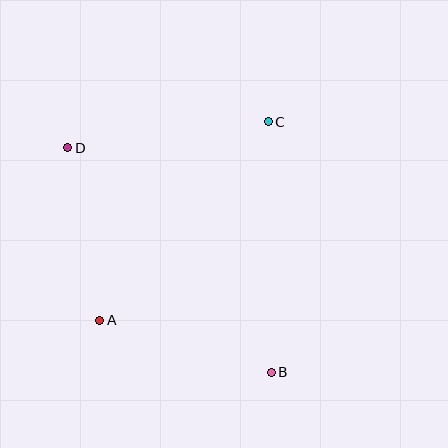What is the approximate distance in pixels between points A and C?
The distance between A and C is approximately 261 pixels.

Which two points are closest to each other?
Points A and D are closest to each other.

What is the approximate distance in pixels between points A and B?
The distance between A and B is approximately 179 pixels.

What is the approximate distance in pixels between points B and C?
The distance between B and C is approximately 251 pixels.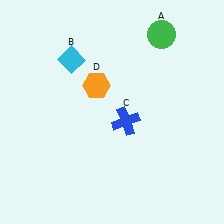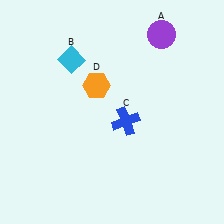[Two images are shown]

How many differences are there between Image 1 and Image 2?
There is 1 difference between the two images.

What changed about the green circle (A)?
In Image 1, A is green. In Image 2, it changed to purple.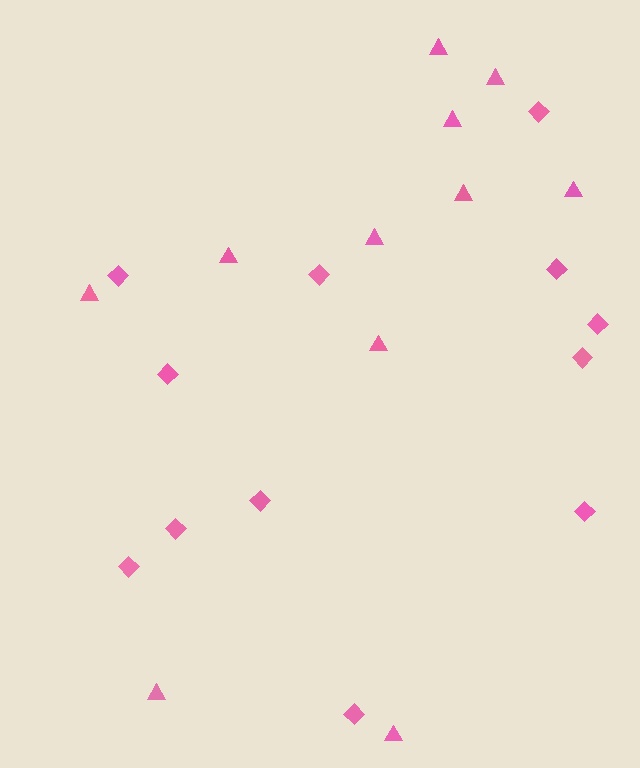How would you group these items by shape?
There are 2 groups: one group of diamonds (12) and one group of triangles (11).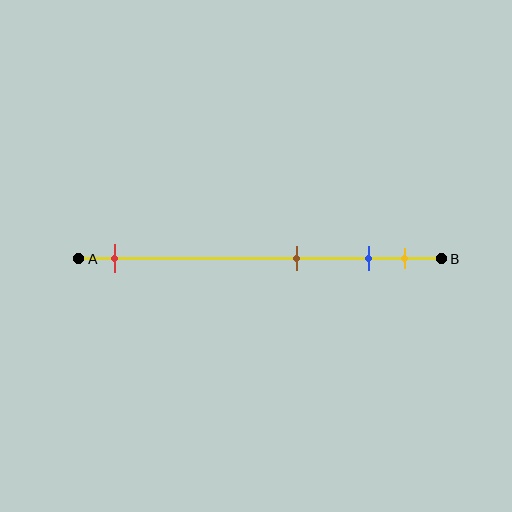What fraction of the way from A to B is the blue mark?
The blue mark is approximately 80% (0.8) of the way from A to B.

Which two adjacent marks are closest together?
The blue and yellow marks are the closest adjacent pair.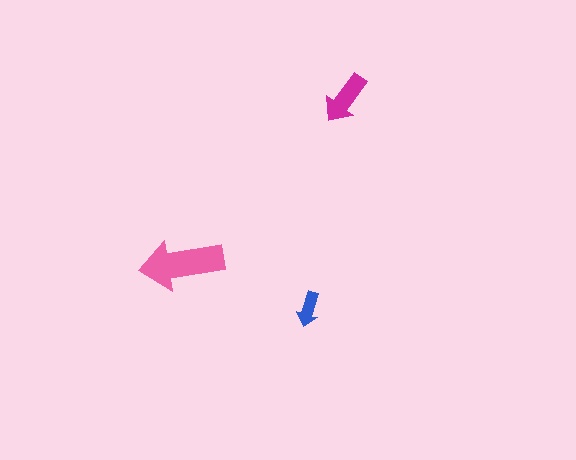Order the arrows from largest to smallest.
the pink one, the magenta one, the blue one.